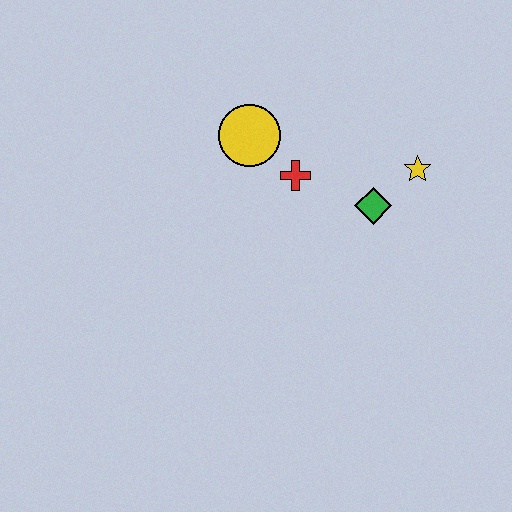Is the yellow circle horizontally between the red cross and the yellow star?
No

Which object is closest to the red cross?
The yellow circle is closest to the red cross.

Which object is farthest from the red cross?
The yellow star is farthest from the red cross.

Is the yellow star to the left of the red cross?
No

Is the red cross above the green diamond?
Yes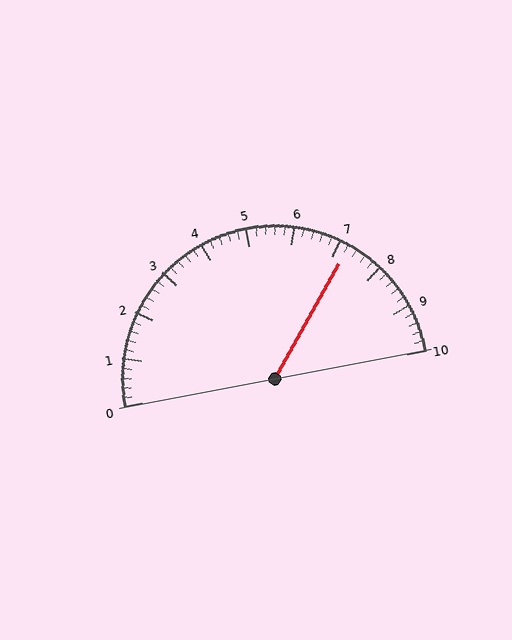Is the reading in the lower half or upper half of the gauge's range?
The reading is in the upper half of the range (0 to 10).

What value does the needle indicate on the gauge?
The needle indicates approximately 7.2.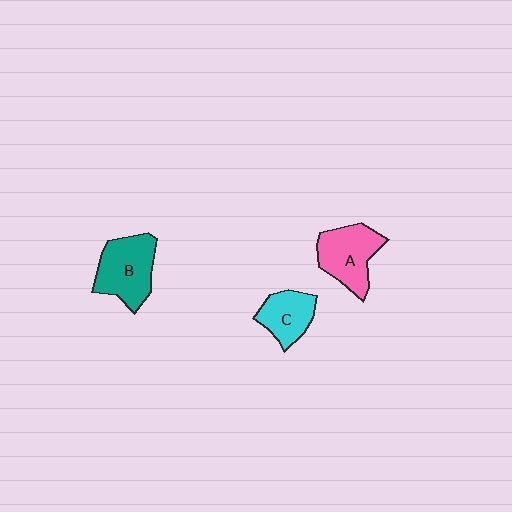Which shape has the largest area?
Shape B (teal).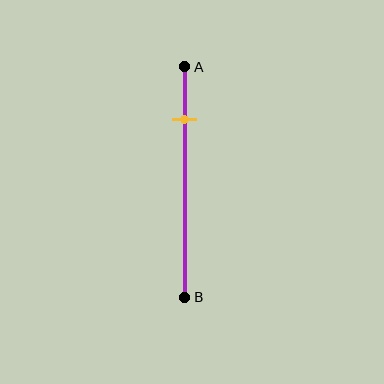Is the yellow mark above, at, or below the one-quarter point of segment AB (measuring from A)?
The yellow mark is approximately at the one-quarter point of segment AB.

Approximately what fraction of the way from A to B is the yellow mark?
The yellow mark is approximately 25% of the way from A to B.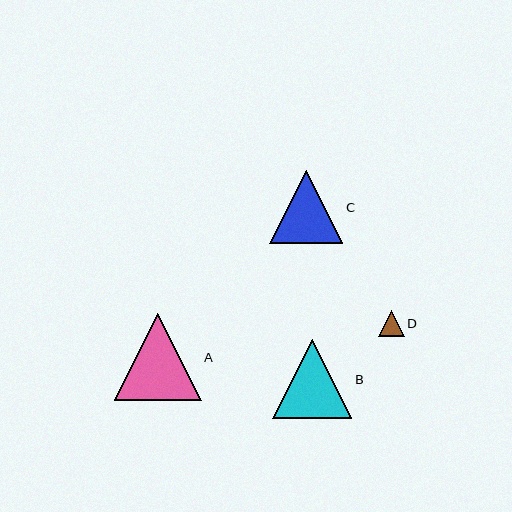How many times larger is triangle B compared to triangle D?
Triangle B is approximately 3.1 times the size of triangle D.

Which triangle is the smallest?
Triangle D is the smallest with a size of approximately 26 pixels.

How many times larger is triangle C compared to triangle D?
Triangle C is approximately 2.8 times the size of triangle D.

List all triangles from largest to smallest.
From largest to smallest: A, B, C, D.